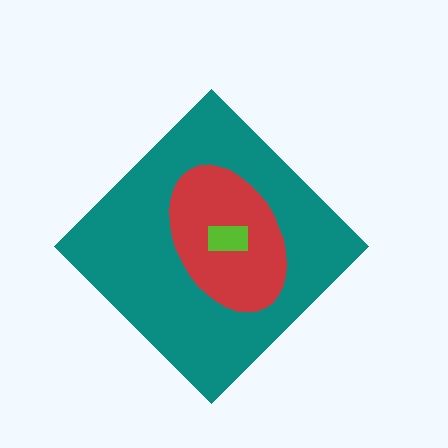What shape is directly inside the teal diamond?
The red ellipse.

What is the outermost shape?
The teal diamond.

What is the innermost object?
The lime rectangle.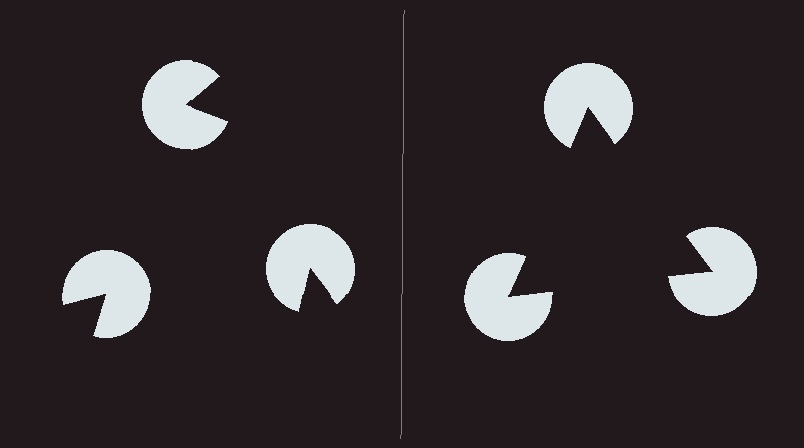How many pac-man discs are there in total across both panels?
6 — 3 on each side.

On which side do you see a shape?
An illusory triangle appears on the right side. On the left side the wedge cuts are rotated, so no coherent shape forms.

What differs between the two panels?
The pac-man discs are positioned identically on both sides; only the wedge orientations differ. On the right they align to a triangle; on the left they are misaligned.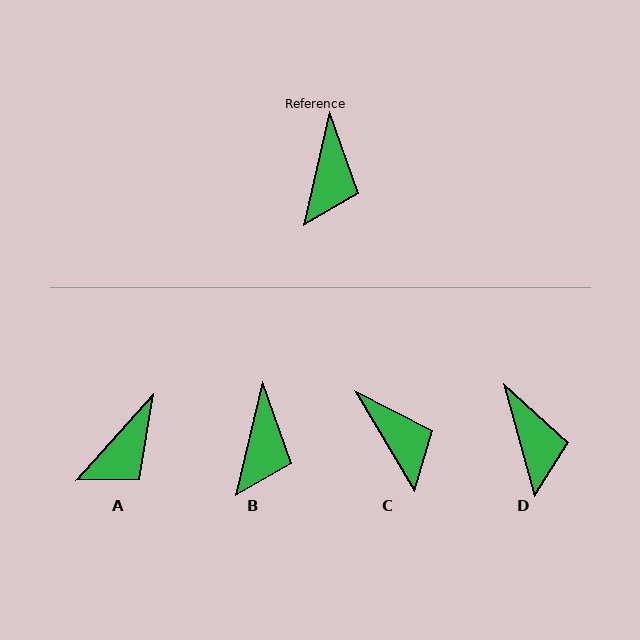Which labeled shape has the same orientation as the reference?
B.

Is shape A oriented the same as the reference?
No, it is off by about 29 degrees.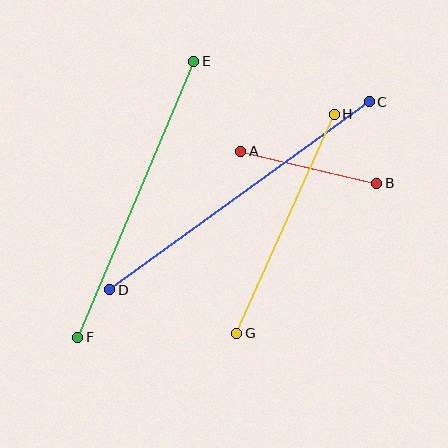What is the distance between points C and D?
The distance is approximately 320 pixels.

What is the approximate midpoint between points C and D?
The midpoint is at approximately (240, 196) pixels.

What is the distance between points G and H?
The distance is approximately 240 pixels.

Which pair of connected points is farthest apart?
Points C and D are farthest apart.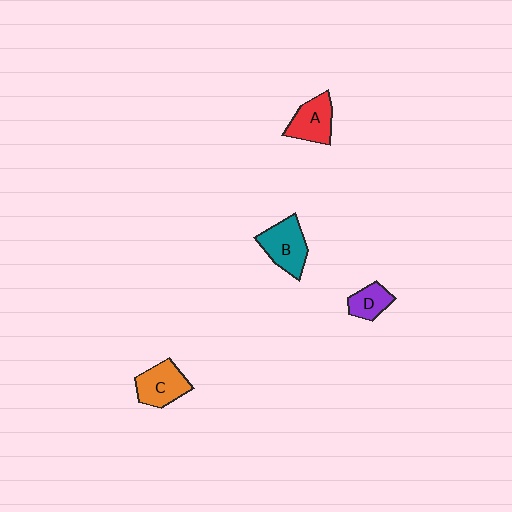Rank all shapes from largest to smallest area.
From largest to smallest: B (teal), C (orange), A (red), D (purple).